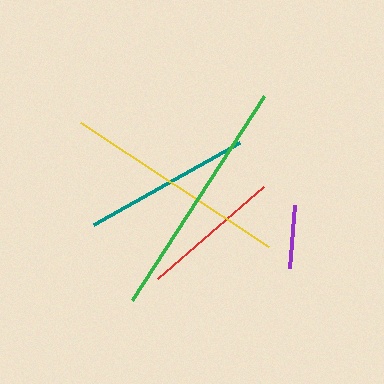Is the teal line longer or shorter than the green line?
The green line is longer than the teal line.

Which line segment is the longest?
The green line is the longest at approximately 243 pixels.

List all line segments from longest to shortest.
From longest to shortest: green, yellow, teal, red, purple.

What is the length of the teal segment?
The teal segment is approximately 167 pixels long.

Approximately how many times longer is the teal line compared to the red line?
The teal line is approximately 1.2 times the length of the red line.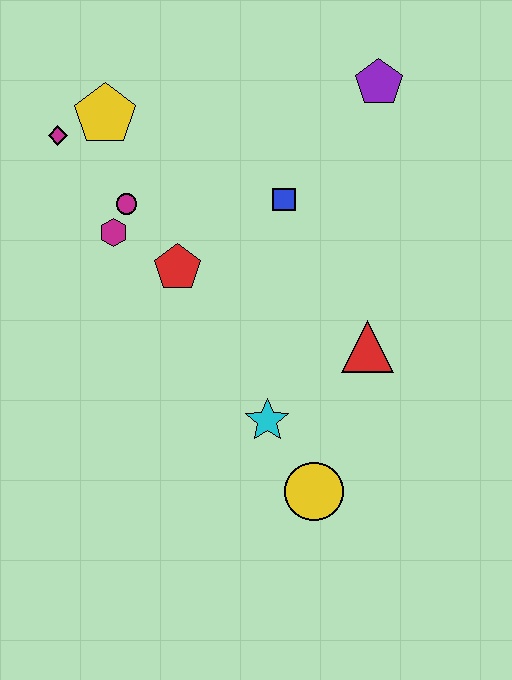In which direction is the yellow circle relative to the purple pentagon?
The yellow circle is below the purple pentagon.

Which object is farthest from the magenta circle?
The yellow circle is farthest from the magenta circle.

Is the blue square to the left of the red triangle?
Yes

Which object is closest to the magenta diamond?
The yellow pentagon is closest to the magenta diamond.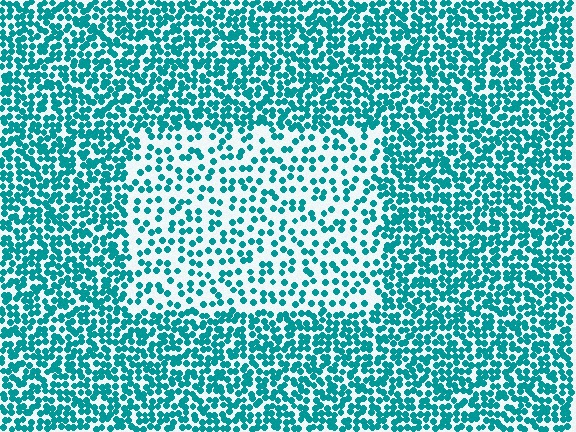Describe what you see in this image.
The image contains small teal elements arranged at two different densities. A rectangle-shaped region is visible where the elements are less densely packed than the surrounding area.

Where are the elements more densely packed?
The elements are more densely packed outside the rectangle boundary.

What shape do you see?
I see a rectangle.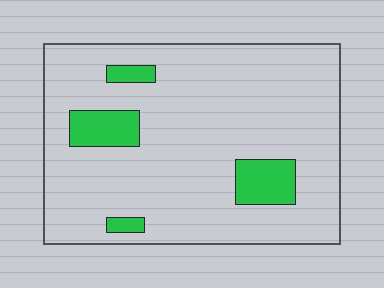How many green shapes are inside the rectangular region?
4.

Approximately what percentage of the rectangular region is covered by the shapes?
Approximately 10%.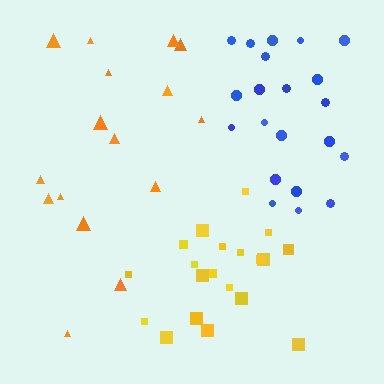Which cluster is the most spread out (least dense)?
Orange.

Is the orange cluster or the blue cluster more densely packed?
Blue.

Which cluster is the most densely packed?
Yellow.